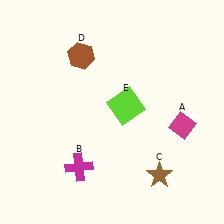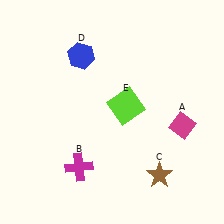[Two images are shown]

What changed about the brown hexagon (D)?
In Image 1, D is brown. In Image 2, it changed to blue.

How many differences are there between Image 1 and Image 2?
There is 1 difference between the two images.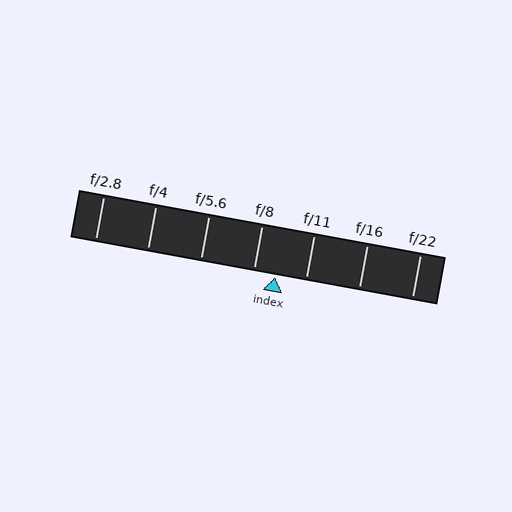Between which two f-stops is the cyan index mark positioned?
The index mark is between f/8 and f/11.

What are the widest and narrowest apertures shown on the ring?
The widest aperture shown is f/2.8 and the narrowest is f/22.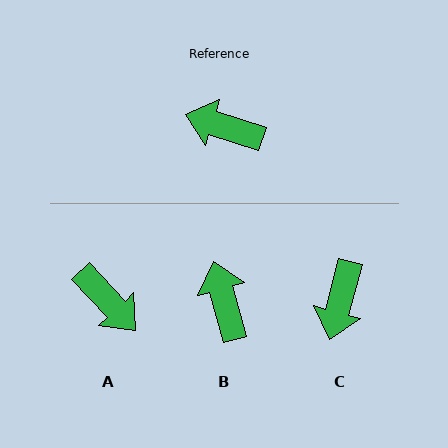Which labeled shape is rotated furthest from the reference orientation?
A, about 151 degrees away.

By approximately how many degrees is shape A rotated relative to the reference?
Approximately 151 degrees counter-clockwise.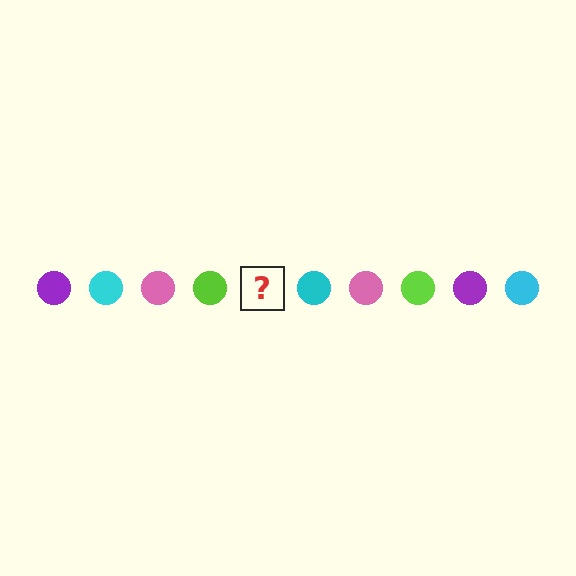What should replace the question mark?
The question mark should be replaced with a purple circle.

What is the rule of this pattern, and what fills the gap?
The rule is that the pattern cycles through purple, cyan, pink, lime circles. The gap should be filled with a purple circle.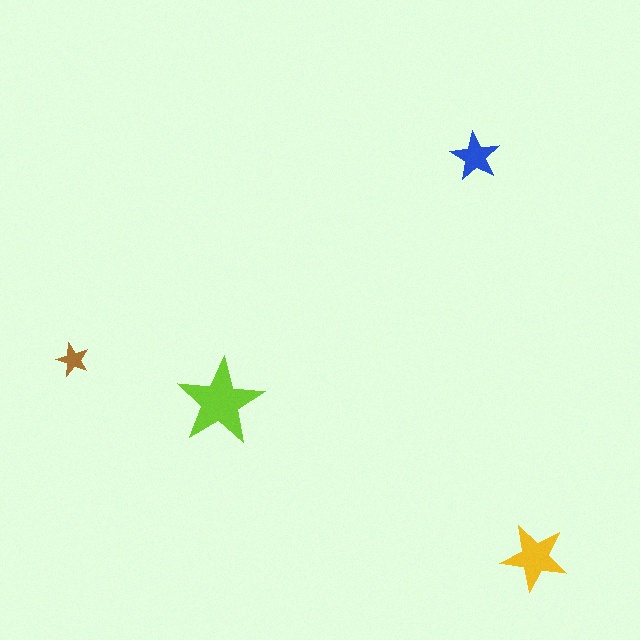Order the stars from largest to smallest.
the lime one, the yellow one, the blue one, the brown one.